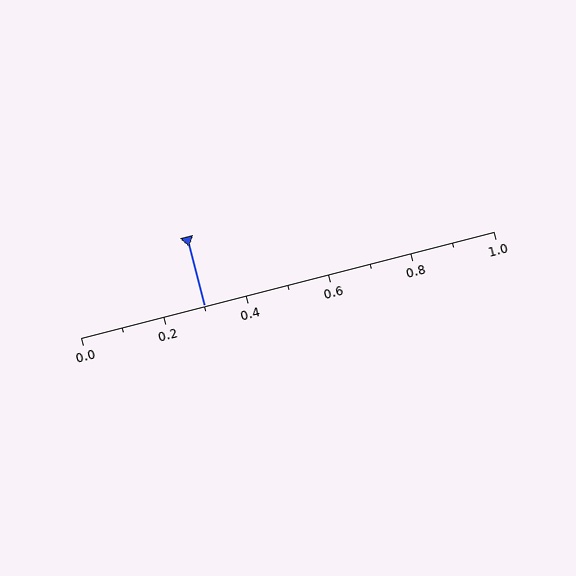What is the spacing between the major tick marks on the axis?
The major ticks are spaced 0.2 apart.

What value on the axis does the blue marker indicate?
The marker indicates approximately 0.3.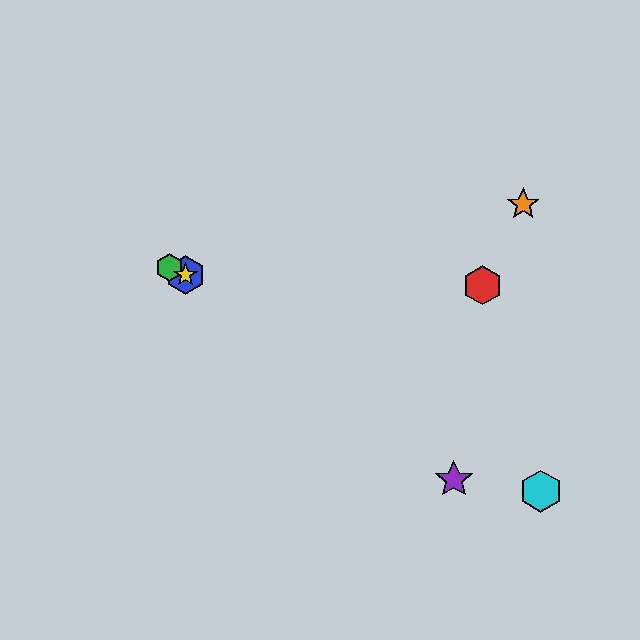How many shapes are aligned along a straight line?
3 shapes (the blue hexagon, the green hexagon, the yellow star) are aligned along a straight line.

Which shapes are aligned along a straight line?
The blue hexagon, the green hexagon, the yellow star are aligned along a straight line.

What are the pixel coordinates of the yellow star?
The yellow star is at (185, 275).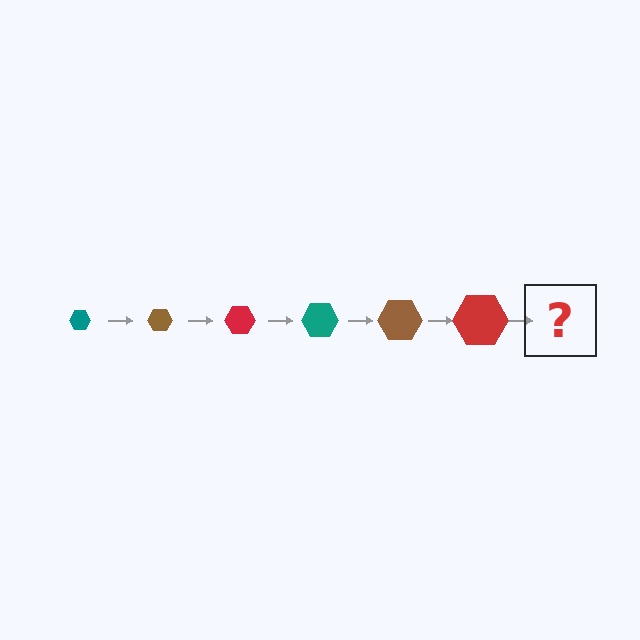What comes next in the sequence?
The next element should be a teal hexagon, larger than the previous one.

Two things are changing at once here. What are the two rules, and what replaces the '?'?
The two rules are that the hexagon grows larger each step and the color cycles through teal, brown, and red. The '?' should be a teal hexagon, larger than the previous one.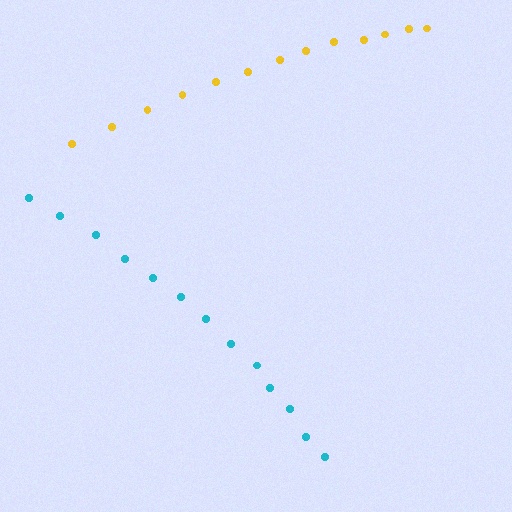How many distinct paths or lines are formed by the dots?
There are 2 distinct paths.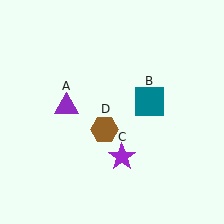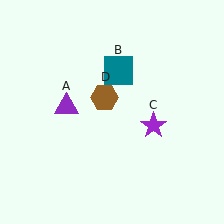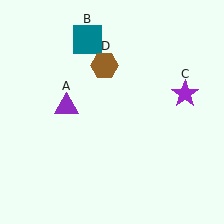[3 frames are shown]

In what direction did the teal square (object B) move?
The teal square (object B) moved up and to the left.